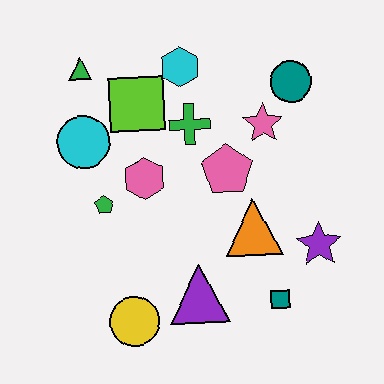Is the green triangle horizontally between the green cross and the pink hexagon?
No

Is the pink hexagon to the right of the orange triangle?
No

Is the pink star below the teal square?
No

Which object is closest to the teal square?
The purple star is closest to the teal square.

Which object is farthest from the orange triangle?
The green triangle is farthest from the orange triangle.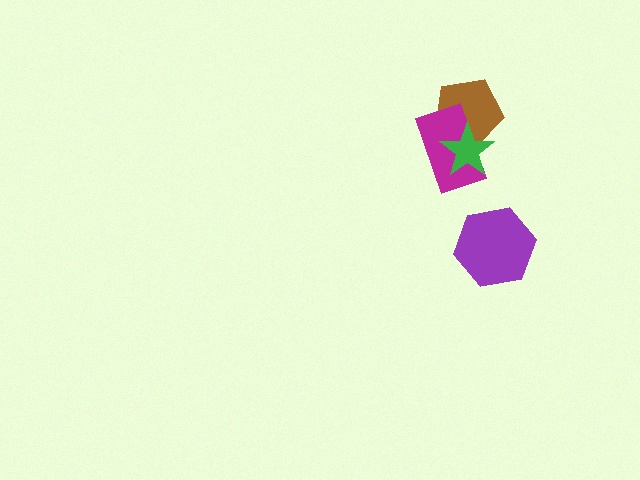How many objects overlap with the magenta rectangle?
2 objects overlap with the magenta rectangle.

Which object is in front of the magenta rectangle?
The green star is in front of the magenta rectangle.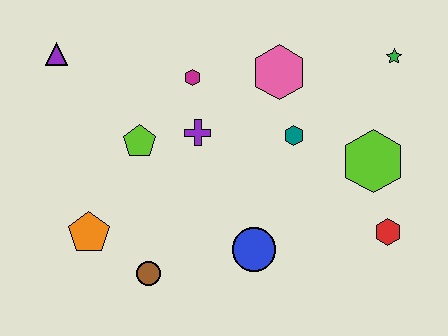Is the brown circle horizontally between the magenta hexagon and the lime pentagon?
Yes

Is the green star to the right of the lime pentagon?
Yes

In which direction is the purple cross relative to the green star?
The purple cross is to the left of the green star.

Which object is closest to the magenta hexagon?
The purple cross is closest to the magenta hexagon.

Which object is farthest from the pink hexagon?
The orange pentagon is farthest from the pink hexagon.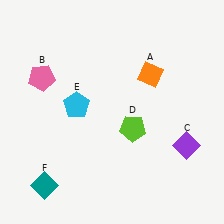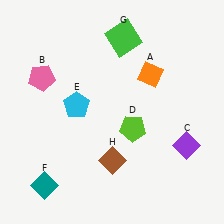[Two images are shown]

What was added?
A green square (G), a brown diamond (H) were added in Image 2.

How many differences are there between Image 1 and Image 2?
There are 2 differences between the two images.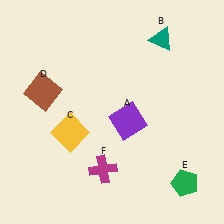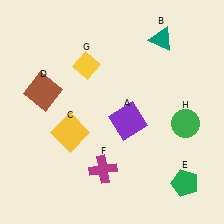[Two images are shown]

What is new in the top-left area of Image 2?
A yellow diamond (G) was added in the top-left area of Image 2.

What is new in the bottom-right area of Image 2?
A green circle (H) was added in the bottom-right area of Image 2.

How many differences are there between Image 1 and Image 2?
There are 2 differences between the two images.